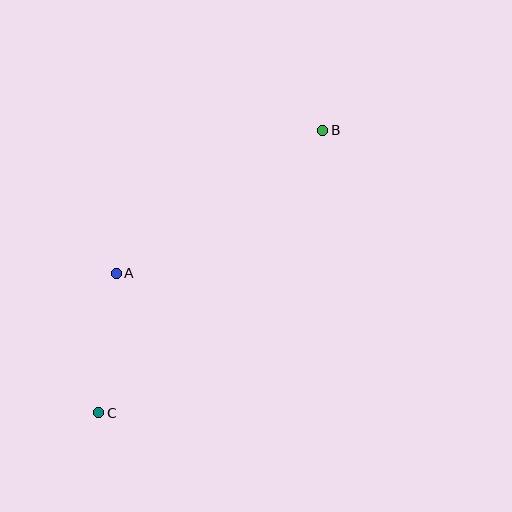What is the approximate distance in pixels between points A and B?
The distance between A and B is approximately 251 pixels.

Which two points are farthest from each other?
Points B and C are farthest from each other.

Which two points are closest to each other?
Points A and C are closest to each other.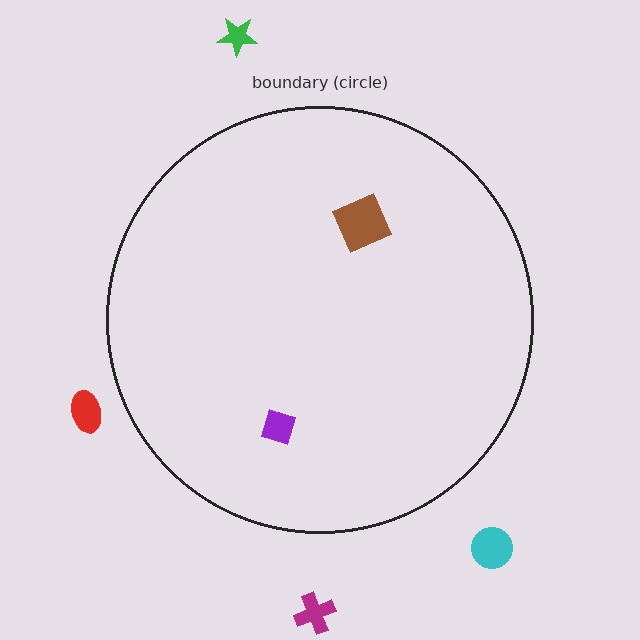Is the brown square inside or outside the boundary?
Inside.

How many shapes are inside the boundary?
2 inside, 4 outside.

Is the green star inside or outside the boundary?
Outside.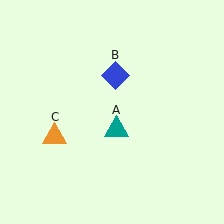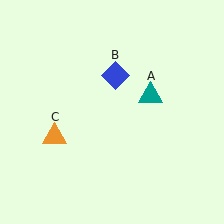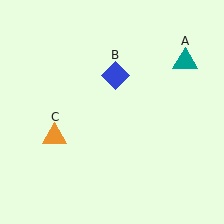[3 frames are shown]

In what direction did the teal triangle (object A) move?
The teal triangle (object A) moved up and to the right.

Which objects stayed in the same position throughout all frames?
Blue diamond (object B) and orange triangle (object C) remained stationary.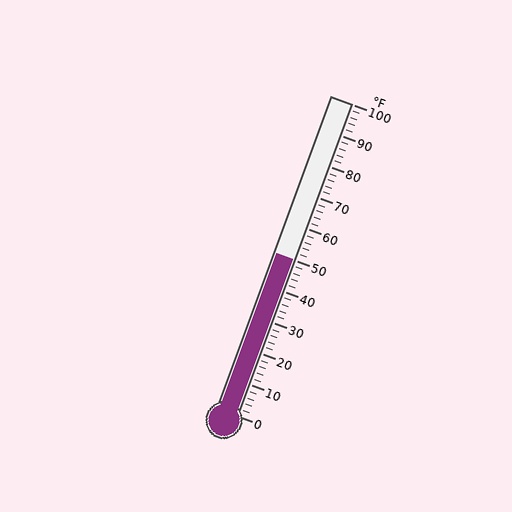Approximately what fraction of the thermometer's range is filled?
The thermometer is filled to approximately 50% of its range.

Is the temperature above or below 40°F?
The temperature is above 40°F.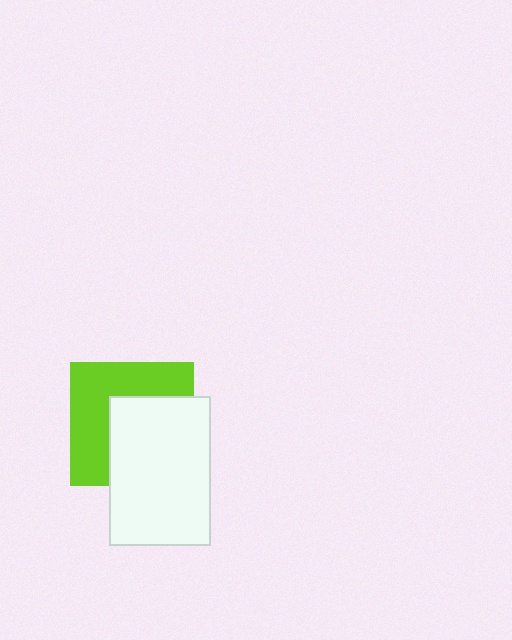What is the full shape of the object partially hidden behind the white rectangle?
The partially hidden object is a lime square.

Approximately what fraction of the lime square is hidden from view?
Roughly 49% of the lime square is hidden behind the white rectangle.